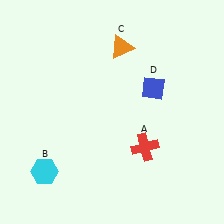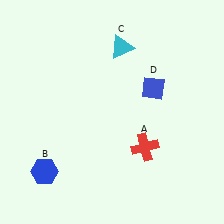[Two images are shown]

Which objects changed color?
B changed from cyan to blue. C changed from orange to cyan.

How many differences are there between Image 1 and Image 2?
There are 2 differences between the two images.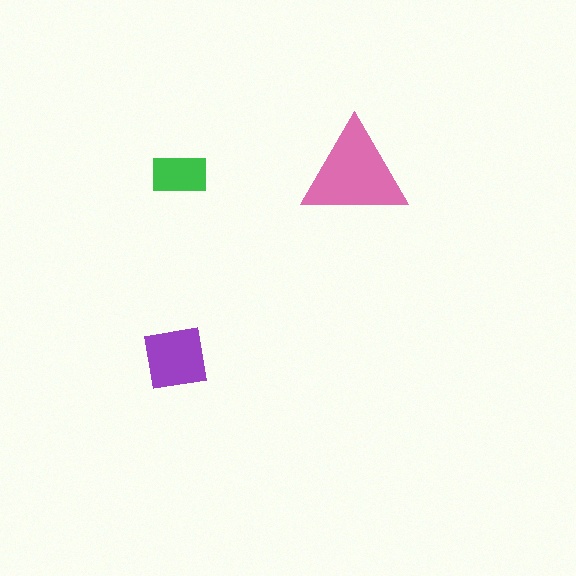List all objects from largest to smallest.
The pink triangle, the purple square, the green rectangle.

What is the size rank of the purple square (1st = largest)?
2nd.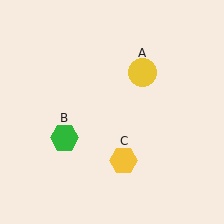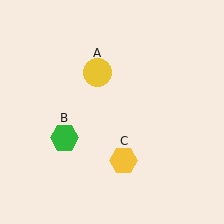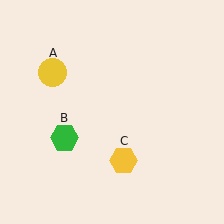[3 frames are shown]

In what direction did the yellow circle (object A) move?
The yellow circle (object A) moved left.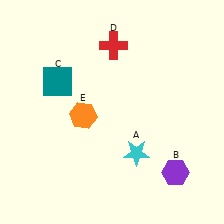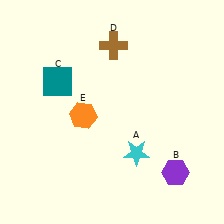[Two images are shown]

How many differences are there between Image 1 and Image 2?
There is 1 difference between the two images.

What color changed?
The cross (D) changed from red in Image 1 to brown in Image 2.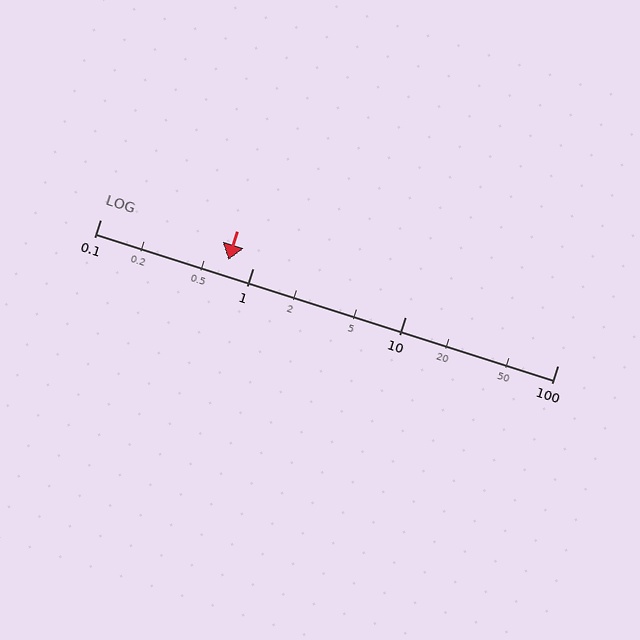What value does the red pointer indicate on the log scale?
The pointer indicates approximately 0.69.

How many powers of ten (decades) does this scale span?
The scale spans 3 decades, from 0.1 to 100.